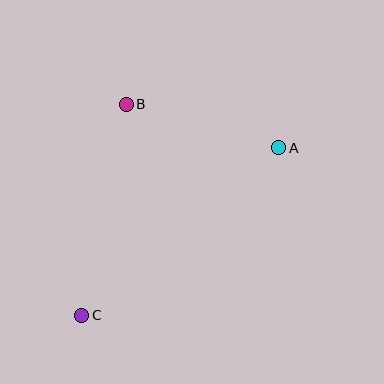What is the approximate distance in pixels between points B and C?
The distance between B and C is approximately 216 pixels.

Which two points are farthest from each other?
Points A and C are farthest from each other.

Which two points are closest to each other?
Points A and B are closest to each other.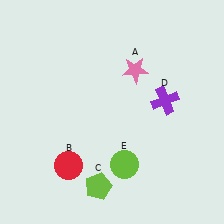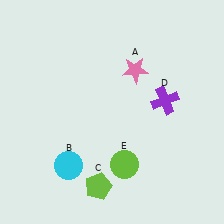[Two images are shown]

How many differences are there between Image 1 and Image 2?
There is 1 difference between the two images.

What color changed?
The circle (B) changed from red in Image 1 to cyan in Image 2.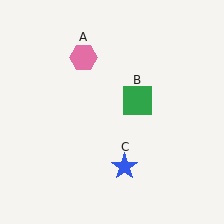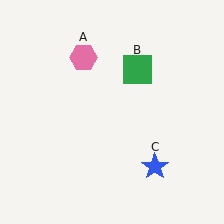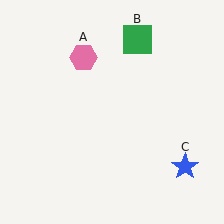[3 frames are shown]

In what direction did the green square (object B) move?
The green square (object B) moved up.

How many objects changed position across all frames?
2 objects changed position: green square (object B), blue star (object C).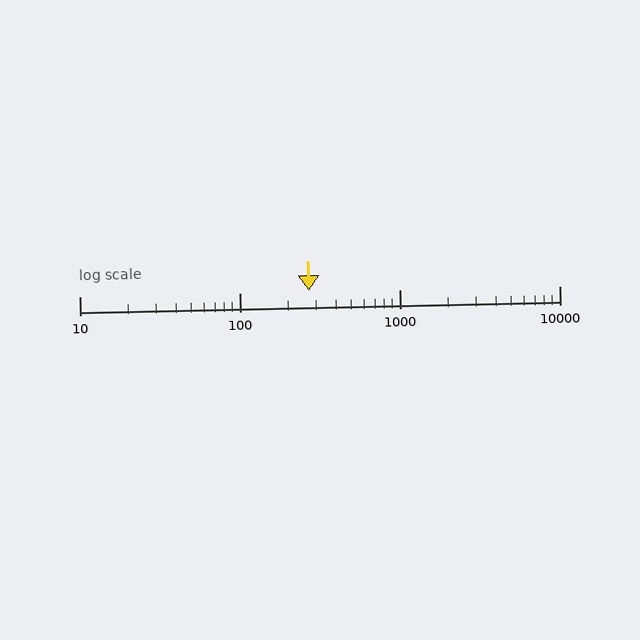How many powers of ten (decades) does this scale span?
The scale spans 3 decades, from 10 to 10000.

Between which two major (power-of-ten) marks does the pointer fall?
The pointer is between 100 and 1000.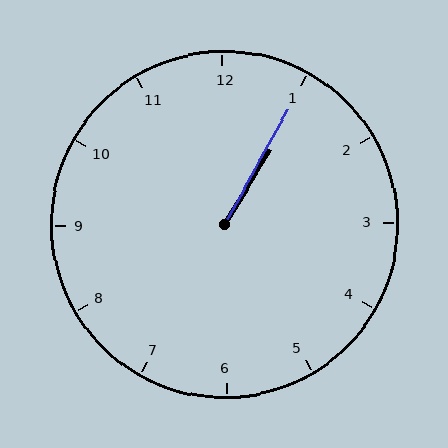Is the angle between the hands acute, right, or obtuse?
It is acute.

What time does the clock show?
1:05.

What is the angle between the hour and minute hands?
Approximately 2 degrees.